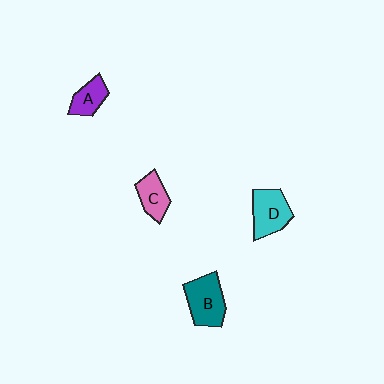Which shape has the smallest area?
Shape A (purple).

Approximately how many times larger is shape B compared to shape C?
Approximately 1.5 times.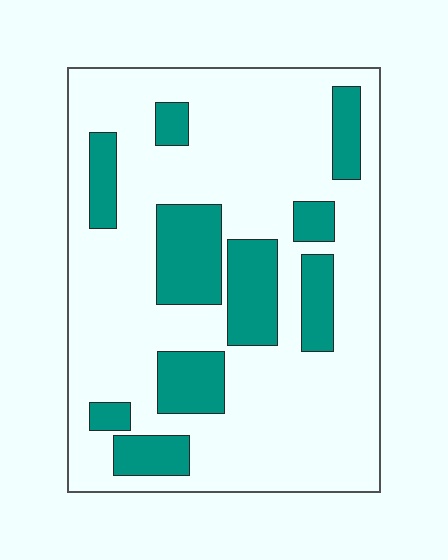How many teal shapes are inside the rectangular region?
10.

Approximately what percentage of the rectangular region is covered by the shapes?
Approximately 25%.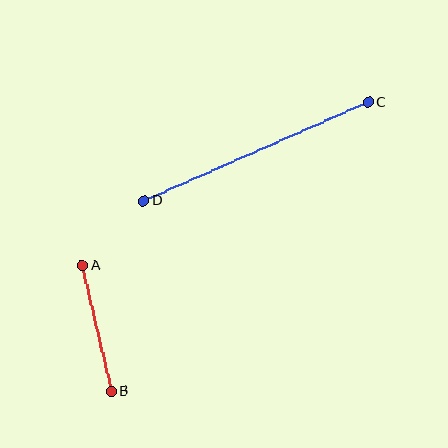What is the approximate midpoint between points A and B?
The midpoint is at approximately (97, 329) pixels.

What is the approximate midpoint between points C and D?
The midpoint is at approximately (256, 152) pixels.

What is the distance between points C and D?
The distance is approximately 245 pixels.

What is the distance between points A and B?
The distance is approximately 129 pixels.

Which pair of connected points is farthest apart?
Points C and D are farthest apart.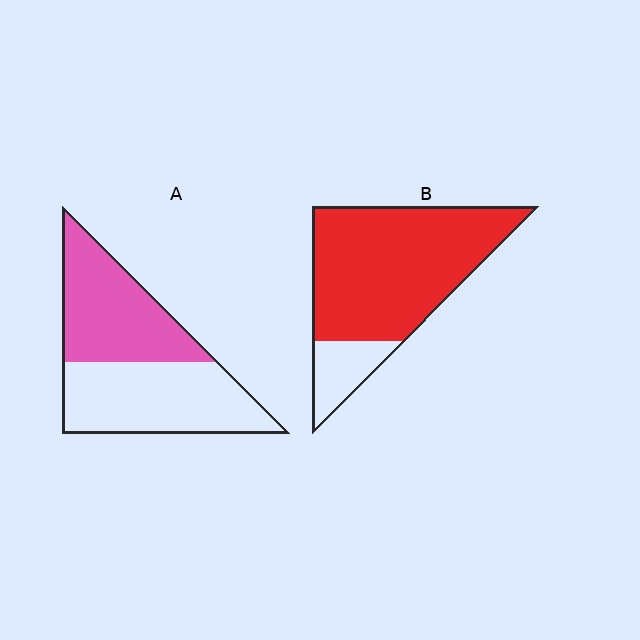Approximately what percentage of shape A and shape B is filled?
A is approximately 45% and B is approximately 85%.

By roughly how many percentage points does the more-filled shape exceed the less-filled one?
By roughly 35 percentage points (B over A).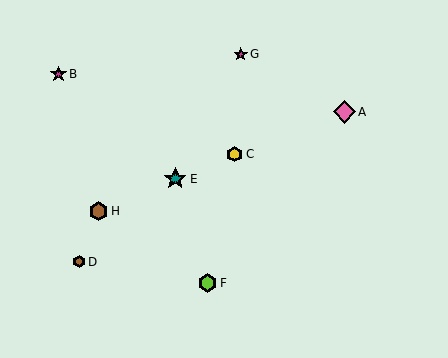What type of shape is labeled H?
Shape H is a brown hexagon.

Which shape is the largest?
The pink diamond (labeled A) is the largest.